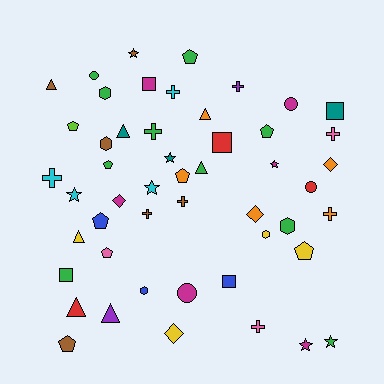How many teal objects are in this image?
There are 3 teal objects.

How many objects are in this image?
There are 50 objects.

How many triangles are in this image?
There are 7 triangles.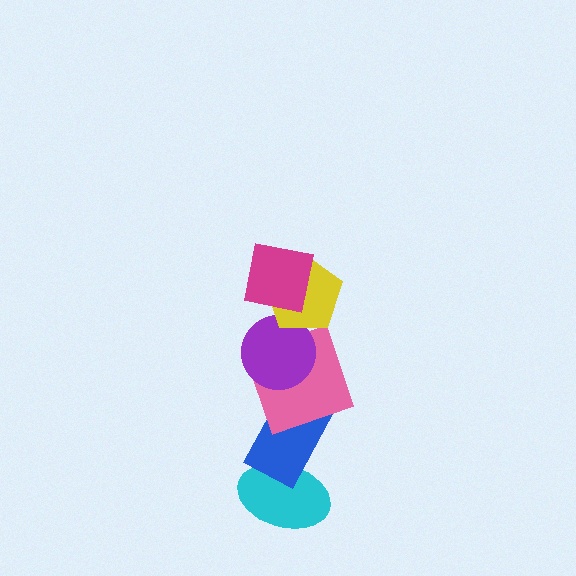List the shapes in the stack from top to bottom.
From top to bottom: the magenta square, the yellow pentagon, the purple circle, the pink square, the blue rectangle, the cyan ellipse.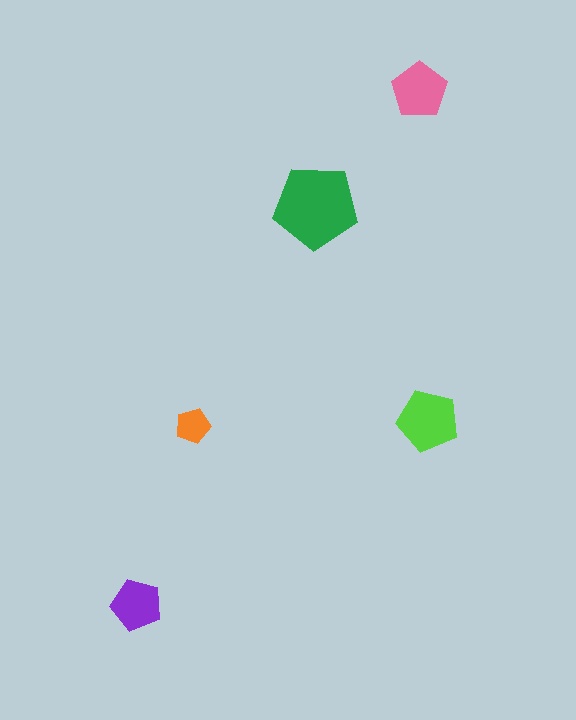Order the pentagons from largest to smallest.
the green one, the lime one, the pink one, the purple one, the orange one.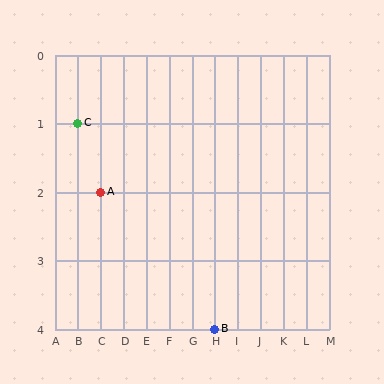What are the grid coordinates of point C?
Point C is at grid coordinates (B, 1).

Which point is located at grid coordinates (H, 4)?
Point B is at (H, 4).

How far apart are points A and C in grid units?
Points A and C are 1 column and 1 row apart (about 1.4 grid units diagonally).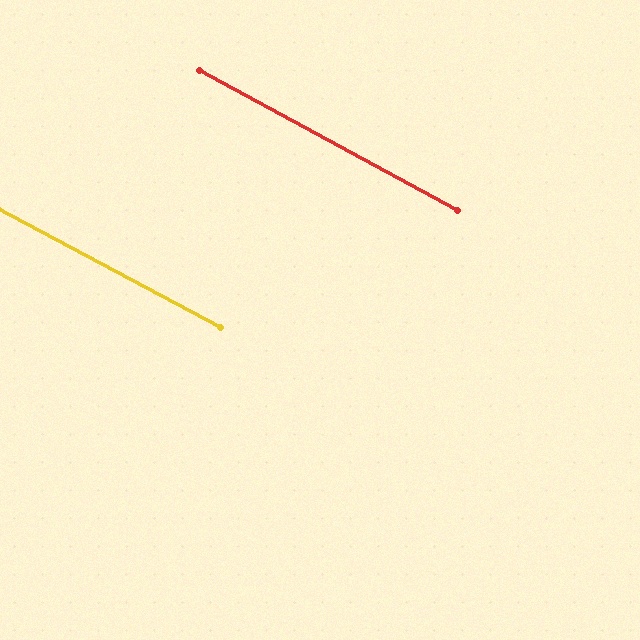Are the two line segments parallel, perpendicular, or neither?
Parallel — their directions differ by only 0.5°.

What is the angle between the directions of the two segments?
Approximately 1 degree.